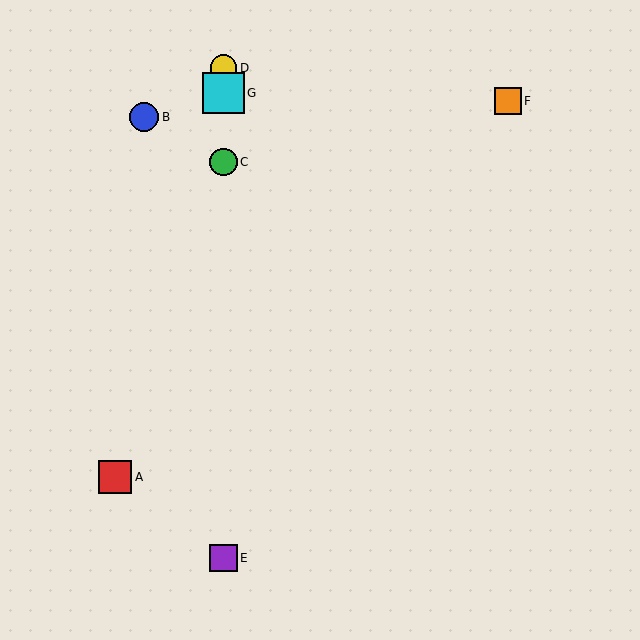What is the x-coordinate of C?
Object C is at x≈223.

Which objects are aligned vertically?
Objects C, D, E, G are aligned vertically.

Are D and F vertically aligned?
No, D is at x≈223 and F is at x≈508.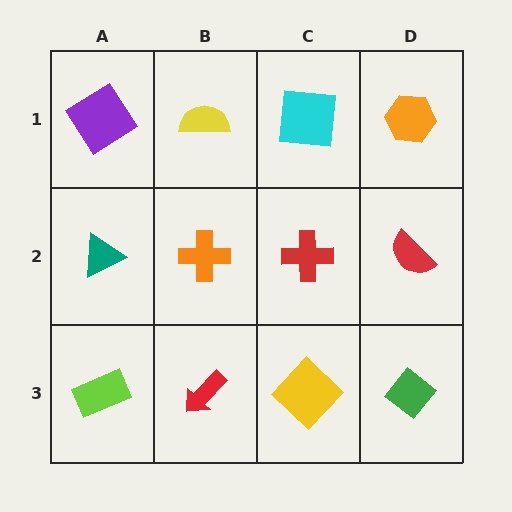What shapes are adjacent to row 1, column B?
An orange cross (row 2, column B), a purple diamond (row 1, column A), a cyan square (row 1, column C).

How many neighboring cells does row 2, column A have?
3.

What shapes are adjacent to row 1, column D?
A red semicircle (row 2, column D), a cyan square (row 1, column C).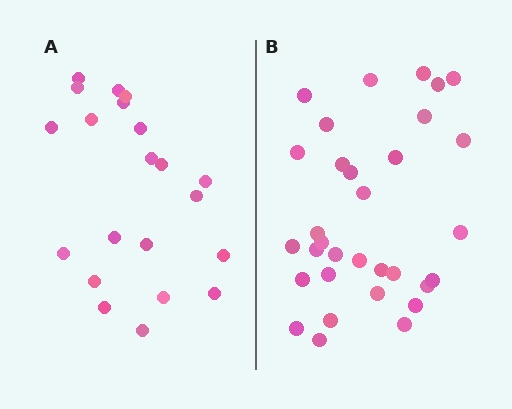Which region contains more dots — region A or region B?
Region B (the right region) has more dots.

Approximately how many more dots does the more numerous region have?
Region B has roughly 12 or so more dots than region A.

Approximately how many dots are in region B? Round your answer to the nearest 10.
About 30 dots. (The exact count is 32, which rounds to 30.)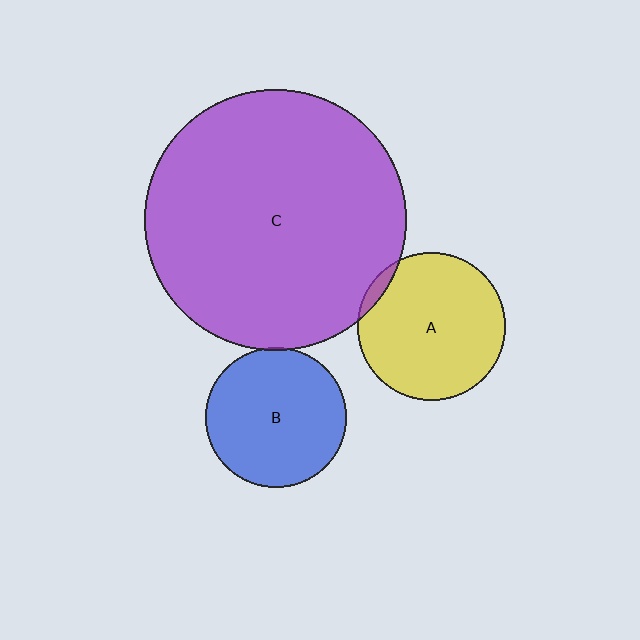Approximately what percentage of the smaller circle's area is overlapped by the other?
Approximately 5%.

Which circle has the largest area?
Circle C (purple).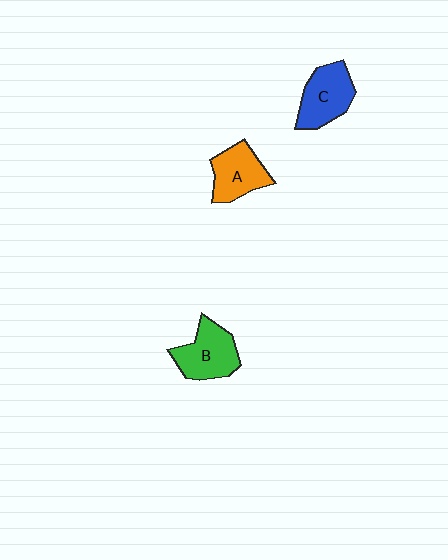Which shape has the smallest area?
Shape A (orange).